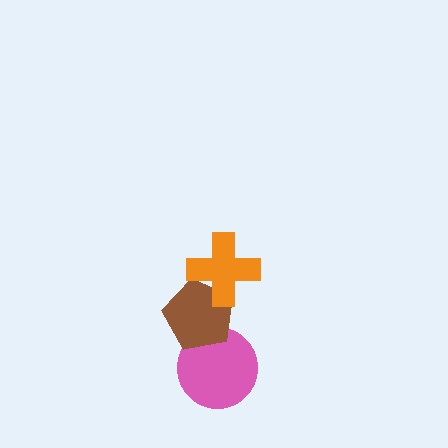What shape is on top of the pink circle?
The brown pentagon is on top of the pink circle.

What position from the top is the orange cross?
The orange cross is 1st from the top.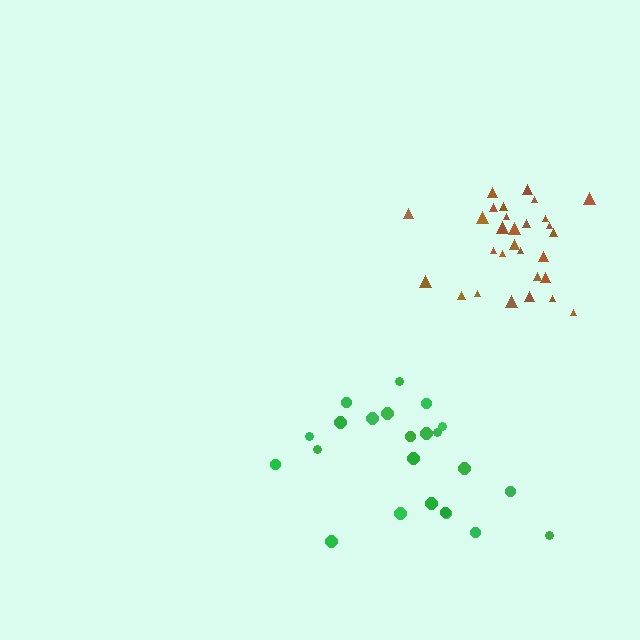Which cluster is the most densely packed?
Brown.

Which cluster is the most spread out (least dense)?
Green.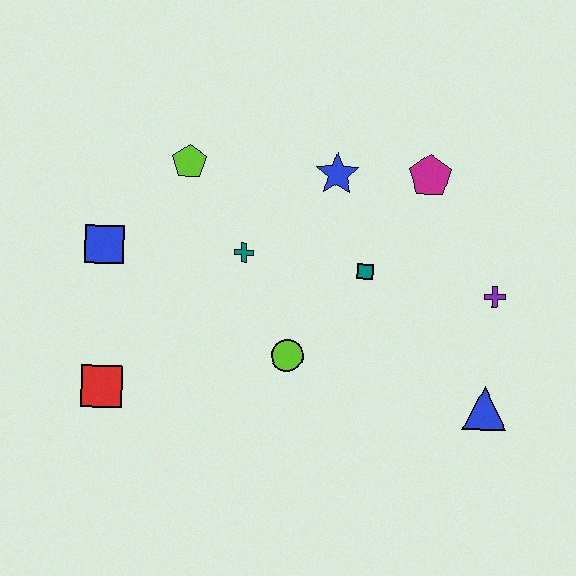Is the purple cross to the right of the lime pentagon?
Yes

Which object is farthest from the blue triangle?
The blue square is farthest from the blue triangle.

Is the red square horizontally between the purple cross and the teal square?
No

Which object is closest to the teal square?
The blue star is closest to the teal square.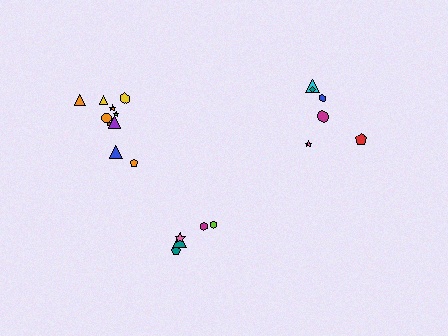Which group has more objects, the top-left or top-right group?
The top-left group.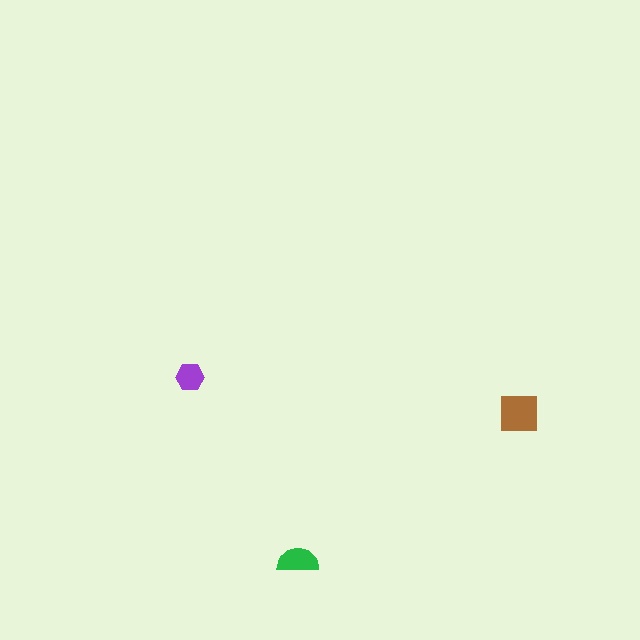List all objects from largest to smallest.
The brown square, the green semicircle, the purple hexagon.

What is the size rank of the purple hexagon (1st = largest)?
3rd.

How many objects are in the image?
There are 3 objects in the image.